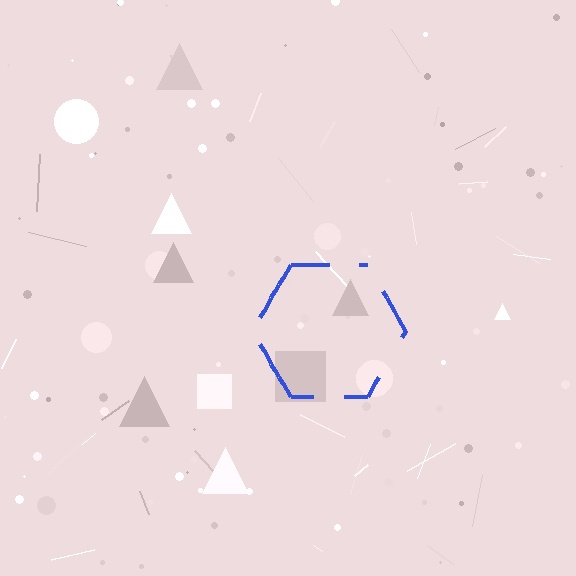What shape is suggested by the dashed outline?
The dashed outline suggests a hexagon.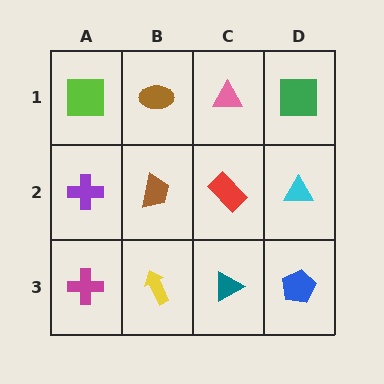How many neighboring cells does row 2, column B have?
4.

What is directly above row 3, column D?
A cyan triangle.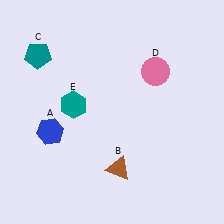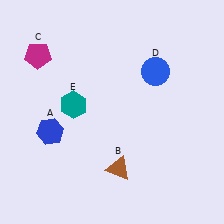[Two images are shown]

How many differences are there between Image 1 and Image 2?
There are 2 differences between the two images.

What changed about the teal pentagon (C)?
In Image 1, C is teal. In Image 2, it changed to magenta.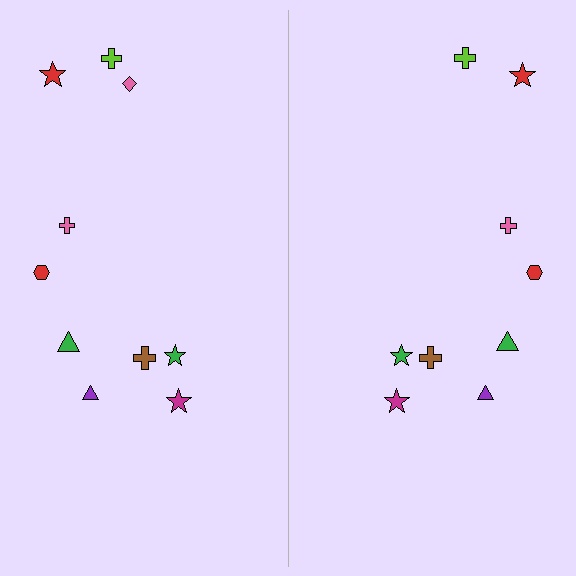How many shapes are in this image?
There are 19 shapes in this image.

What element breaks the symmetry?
A pink diamond is missing from the right side.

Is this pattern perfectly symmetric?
No, the pattern is not perfectly symmetric. A pink diamond is missing from the right side.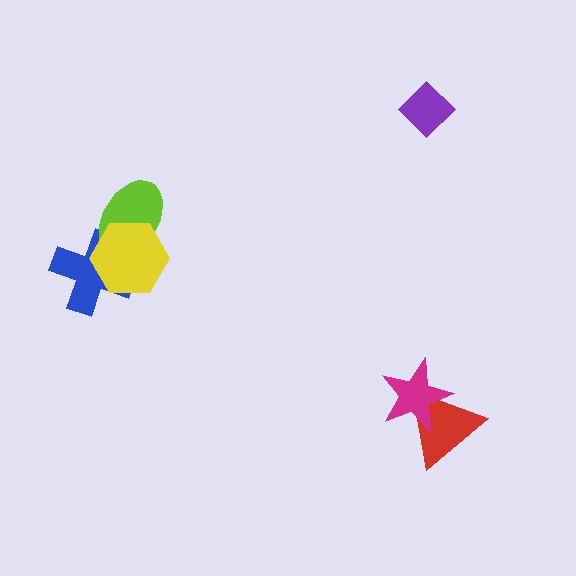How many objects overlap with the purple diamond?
0 objects overlap with the purple diamond.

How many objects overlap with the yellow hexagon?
2 objects overlap with the yellow hexagon.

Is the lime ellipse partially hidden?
Yes, it is partially covered by another shape.